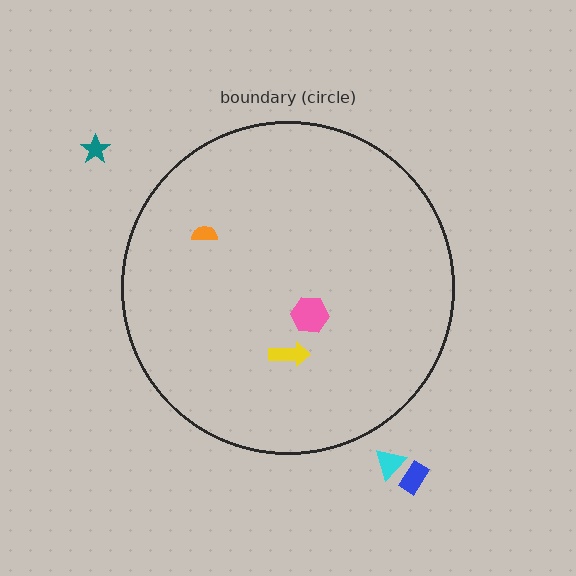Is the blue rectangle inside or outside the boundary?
Outside.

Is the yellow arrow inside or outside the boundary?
Inside.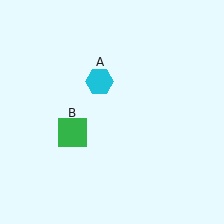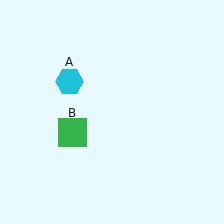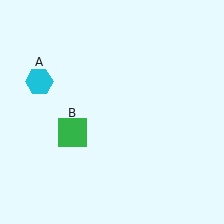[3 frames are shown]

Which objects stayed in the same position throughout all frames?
Green square (object B) remained stationary.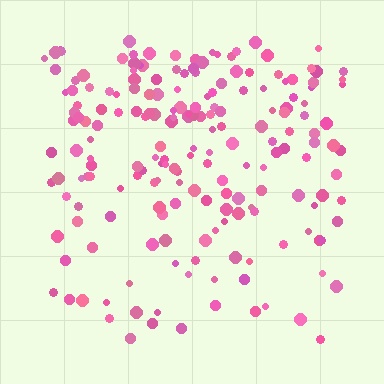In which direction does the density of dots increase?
From bottom to top, with the top side densest.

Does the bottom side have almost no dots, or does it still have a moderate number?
Still a moderate number, just noticeably fewer than the top.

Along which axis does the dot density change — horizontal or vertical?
Vertical.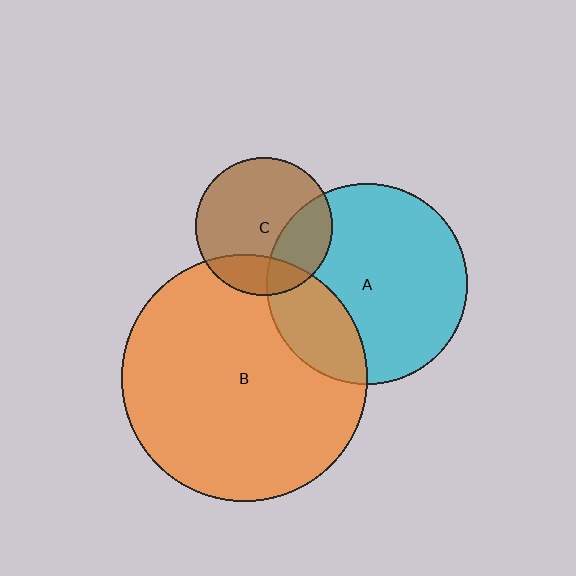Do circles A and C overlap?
Yes.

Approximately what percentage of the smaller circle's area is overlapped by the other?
Approximately 30%.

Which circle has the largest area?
Circle B (orange).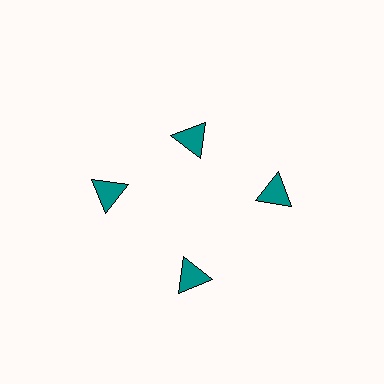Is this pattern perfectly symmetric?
No. The 4 teal triangles are arranged in a ring, but one element near the 12 o'clock position is pulled inward toward the center, breaking the 4-fold rotational symmetry.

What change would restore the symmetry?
The symmetry would be restored by moving it outward, back onto the ring so that all 4 triangles sit at equal angles and equal distance from the center.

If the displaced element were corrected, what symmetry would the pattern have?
It would have 4-fold rotational symmetry — the pattern would map onto itself every 90 degrees.